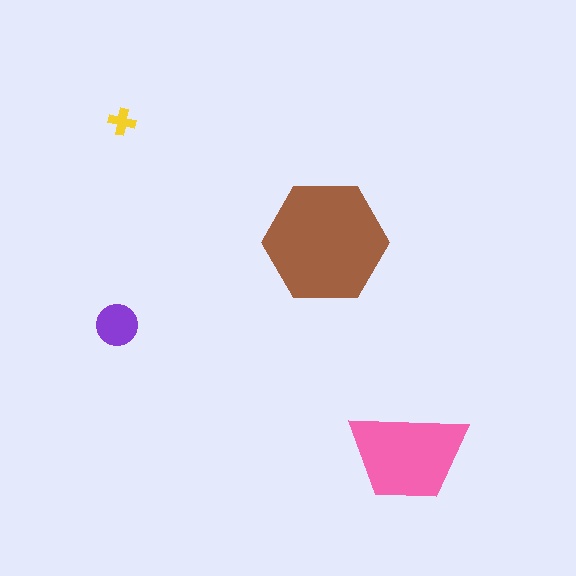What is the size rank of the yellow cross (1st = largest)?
4th.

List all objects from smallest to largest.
The yellow cross, the purple circle, the pink trapezoid, the brown hexagon.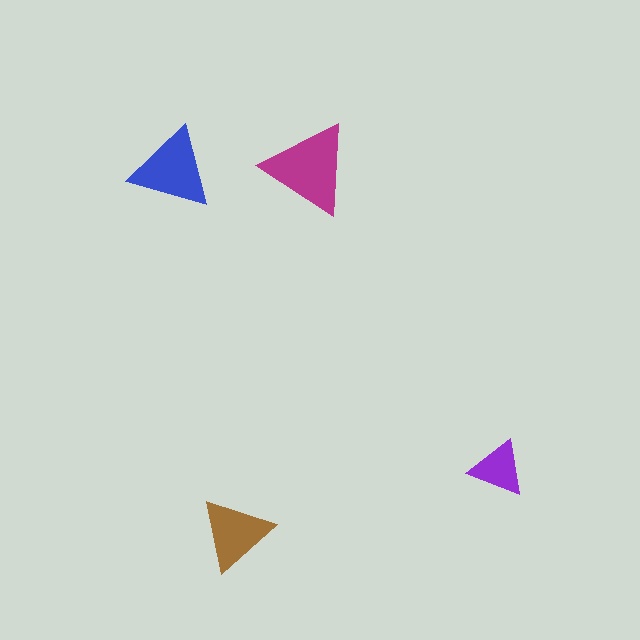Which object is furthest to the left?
The blue triangle is leftmost.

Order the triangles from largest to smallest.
the magenta one, the blue one, the brown one, the purple one.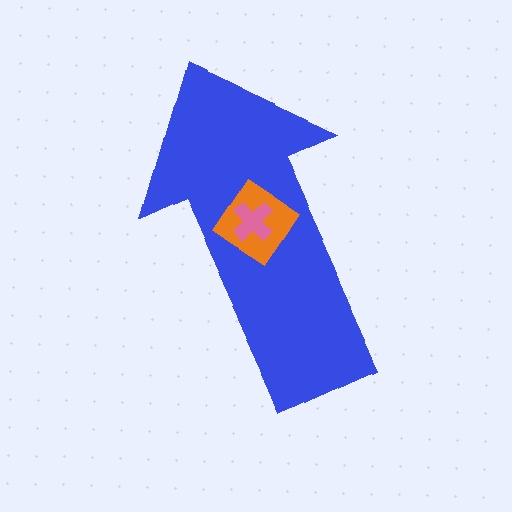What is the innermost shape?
The pink cross.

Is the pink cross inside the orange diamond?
Yes.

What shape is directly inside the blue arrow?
The orange diamond.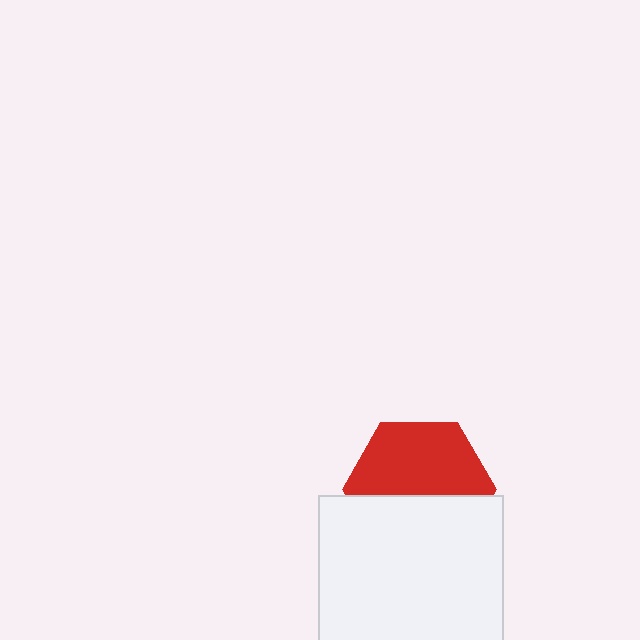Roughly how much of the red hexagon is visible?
About half of it is visible (roughly 56%).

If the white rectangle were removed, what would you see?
You would see the complete red hexagon.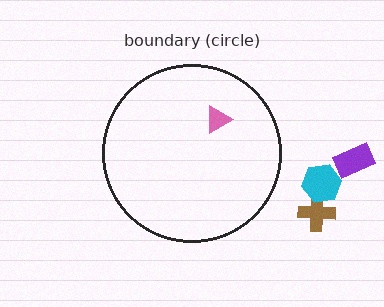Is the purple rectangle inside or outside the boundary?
Outside.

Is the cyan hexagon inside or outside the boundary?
Outside.